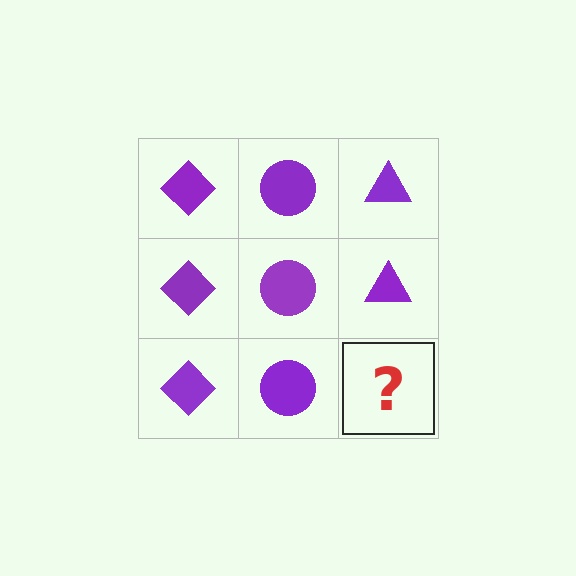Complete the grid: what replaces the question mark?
The question mark should be replaced with a purple triangle.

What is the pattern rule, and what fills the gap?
The rule is that each column has a consistent shape. The gap should be filled with a purple triangle.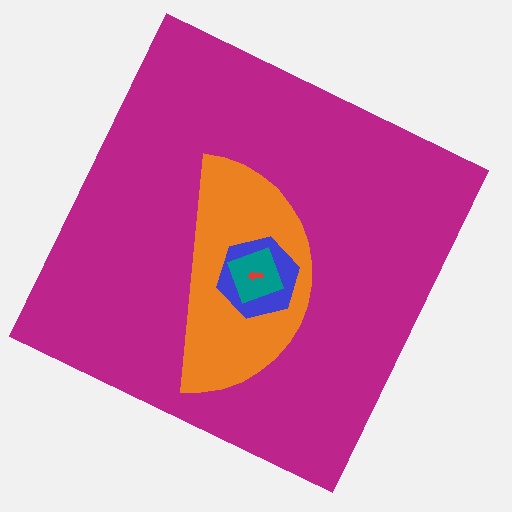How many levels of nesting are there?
5.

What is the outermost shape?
The magenta square.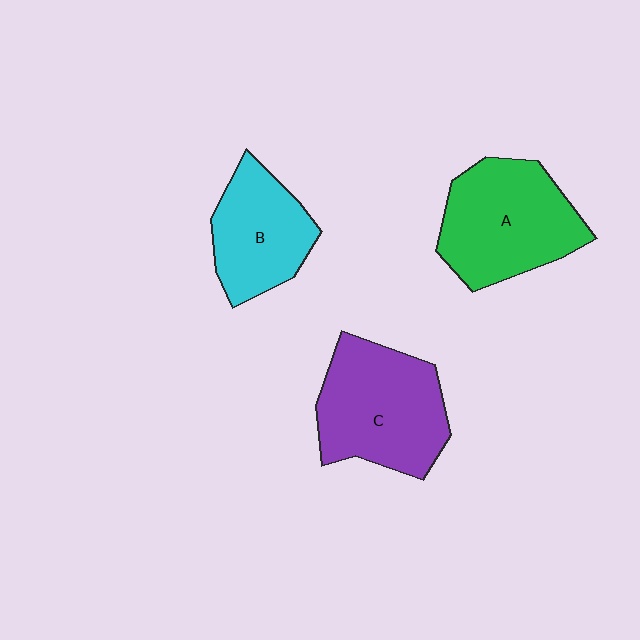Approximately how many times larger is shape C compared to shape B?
Approximately 1.4 times.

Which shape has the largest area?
Shape C (purple).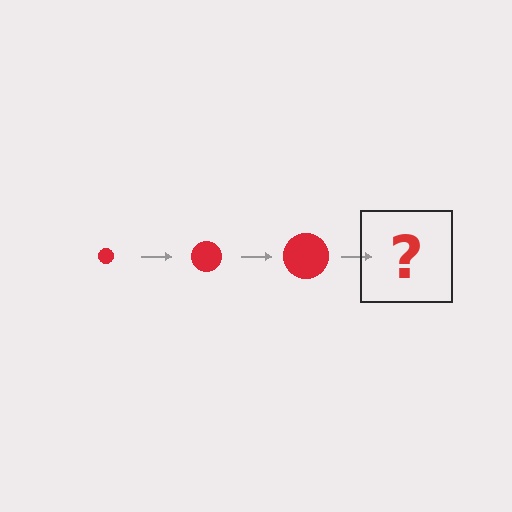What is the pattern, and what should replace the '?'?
The pattern is that the circle gets progressively larger each step. The '?' should be a red circle, larger than the previous one.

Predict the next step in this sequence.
The next step is a red circle, larger than the previous one.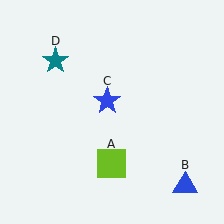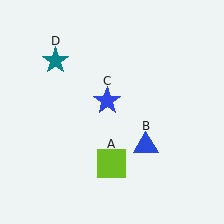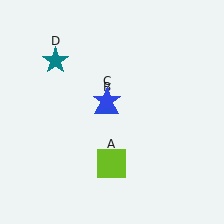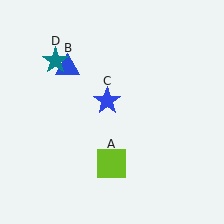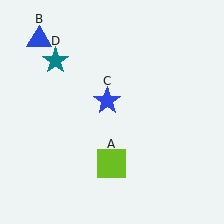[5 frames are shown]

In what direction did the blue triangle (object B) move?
The blue triangle (object B) moved up and to the left.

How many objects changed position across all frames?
1 object changed position: blue triangle (object B).